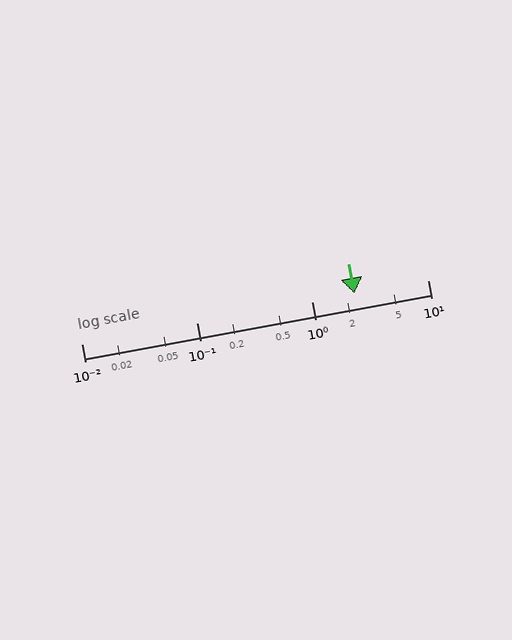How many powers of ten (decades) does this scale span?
The scale spans 3 decades, from 0.01 to 10.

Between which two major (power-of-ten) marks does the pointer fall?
The pointer is between 1 and 10.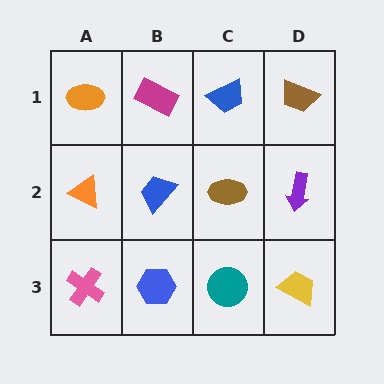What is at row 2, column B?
A blue trapezoid.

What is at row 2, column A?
An orange triangle.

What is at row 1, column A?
An orange ellipse.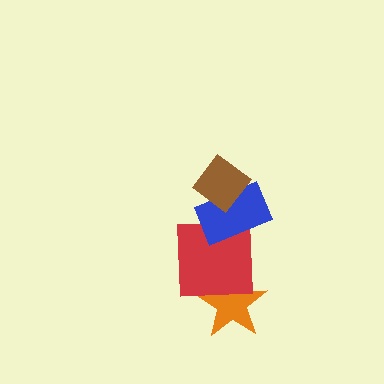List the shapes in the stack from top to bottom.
From top to bottom: the brown diamond, the blue rectangle, the red square, the orange star.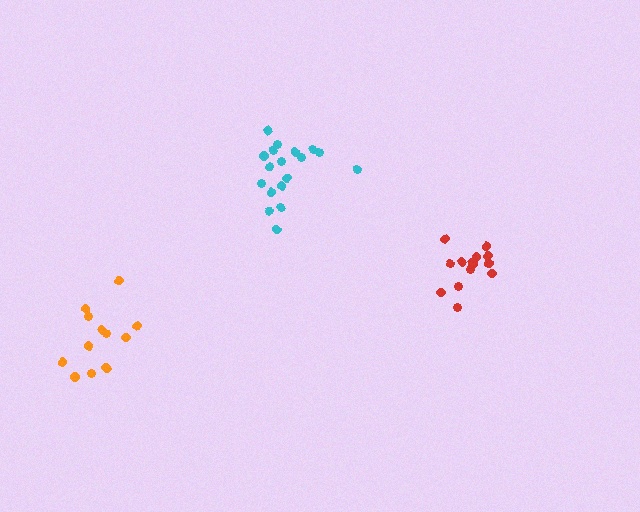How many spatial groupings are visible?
There are 3 spatial groupings.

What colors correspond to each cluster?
The clusters are colored: cyan, orange, red.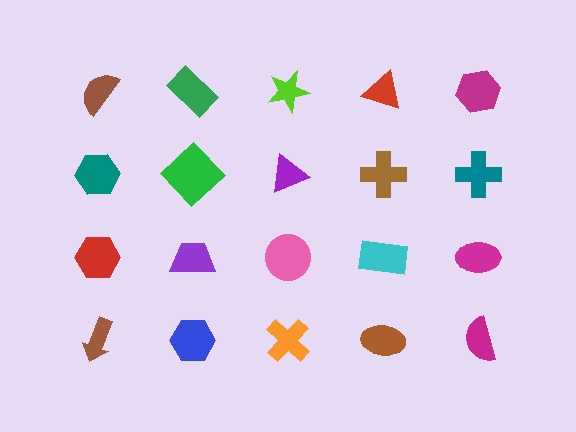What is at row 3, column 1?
A red hexagon.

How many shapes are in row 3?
5 shapes.